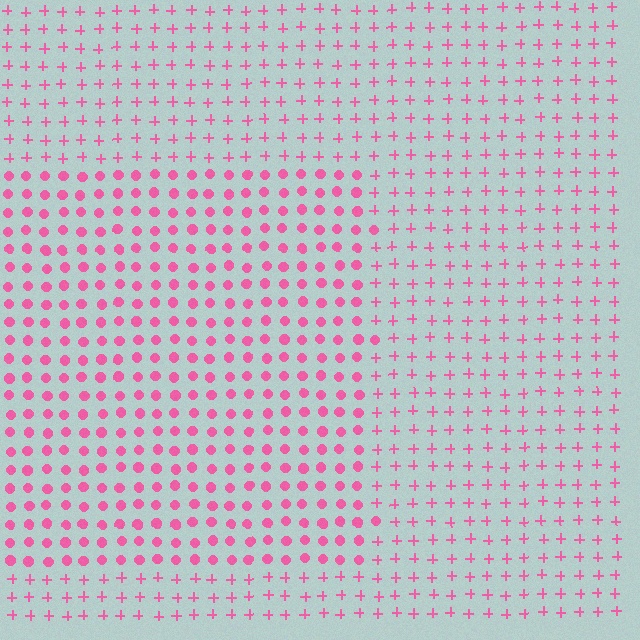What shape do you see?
I see a rectangle.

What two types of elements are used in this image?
The image uses circles inside the rectangle region and plus signs outside it.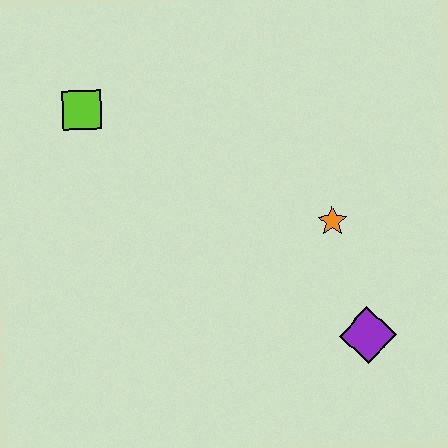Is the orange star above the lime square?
No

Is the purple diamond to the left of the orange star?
No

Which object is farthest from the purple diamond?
The lime square is farthest from the purple diamond.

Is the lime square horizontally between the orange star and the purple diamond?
No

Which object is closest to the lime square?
The orange star is closest to the lime square.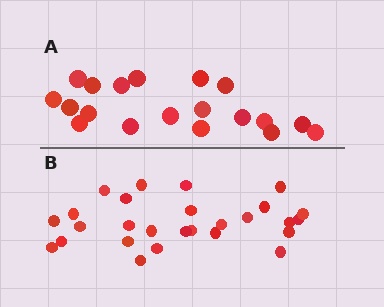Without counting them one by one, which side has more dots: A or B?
Region B (the bottom region) has more dots.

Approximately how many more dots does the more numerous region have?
Region B has roughly 8 or so more dots than region A.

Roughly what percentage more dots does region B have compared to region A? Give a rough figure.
About 40% more.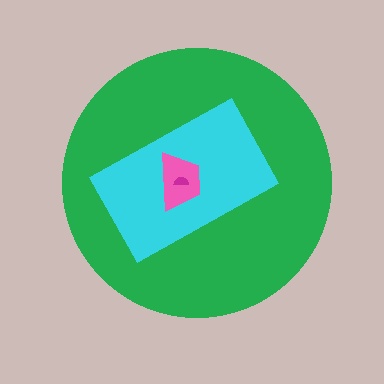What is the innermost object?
The magenta semicircle.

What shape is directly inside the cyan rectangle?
The pink trapezoid.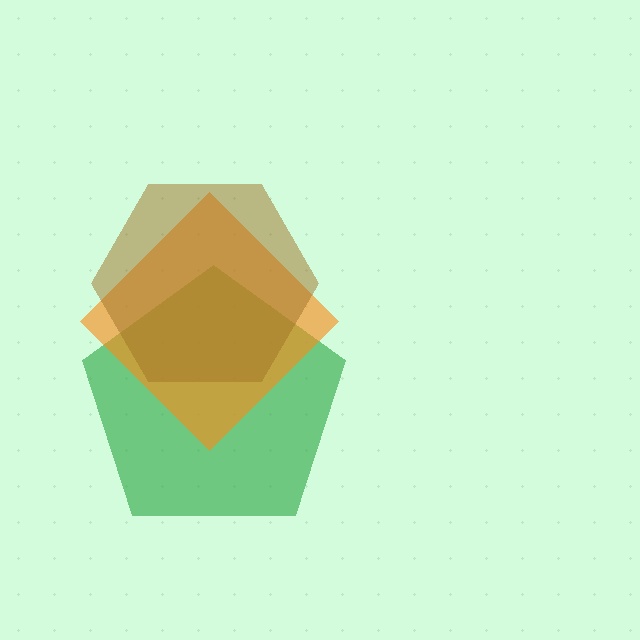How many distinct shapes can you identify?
There are 3 distinct shapes: a green pentagon, an orange diamond, a brown hexagon.